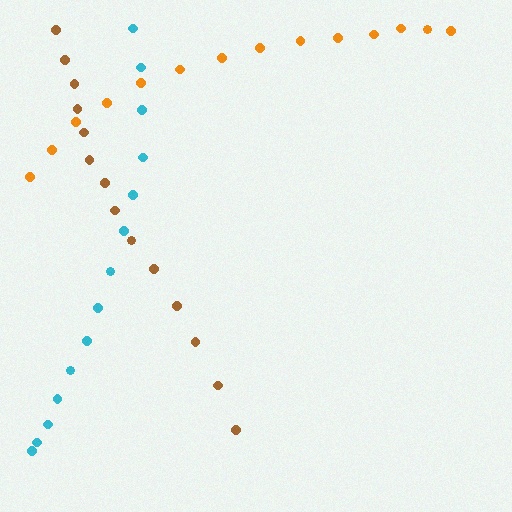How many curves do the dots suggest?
There are 3 distinct paths.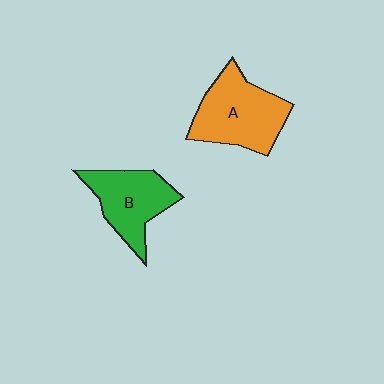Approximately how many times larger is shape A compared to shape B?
Approximately 1.2 times.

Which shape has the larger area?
Shape A (orange).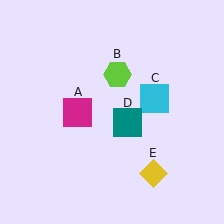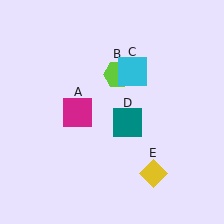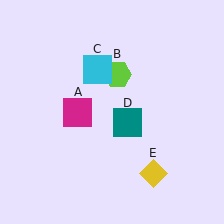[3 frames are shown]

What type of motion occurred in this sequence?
The cyan square (object C) rotated counterclockwise around the center of the scene.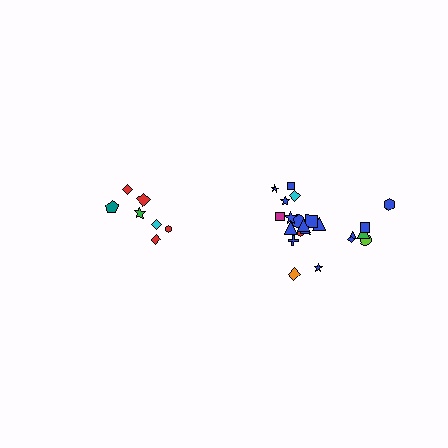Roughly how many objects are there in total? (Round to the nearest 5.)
Roughly 30 objects in total.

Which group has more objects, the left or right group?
The right group.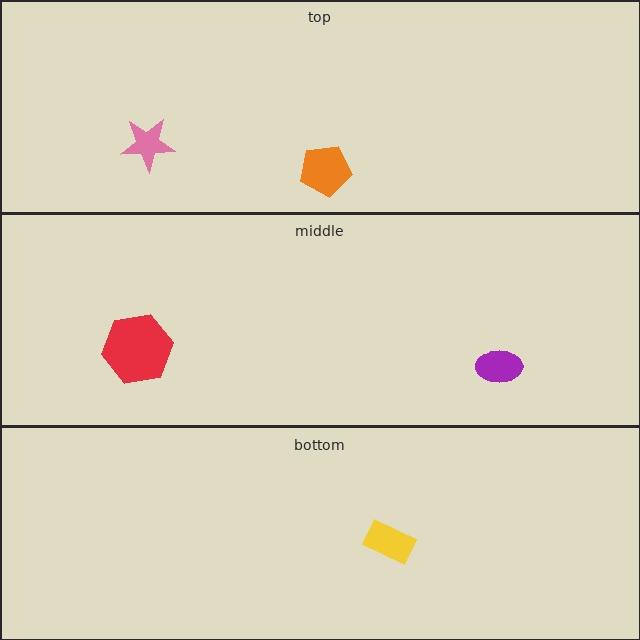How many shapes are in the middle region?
2.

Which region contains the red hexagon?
The middle region.